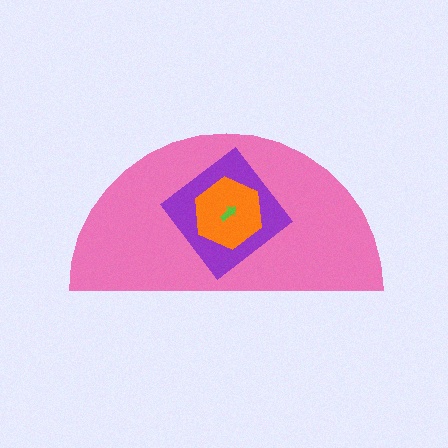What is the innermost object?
The lime arrow.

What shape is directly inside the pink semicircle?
The purple diamond.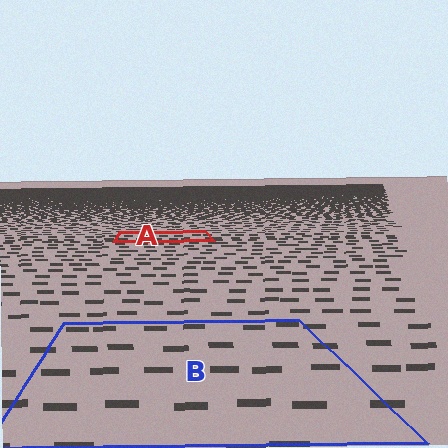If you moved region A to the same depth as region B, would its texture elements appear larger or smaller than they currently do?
They would appear larger. At a closer depth, the same texture elements are projected at a bigger on-screen size.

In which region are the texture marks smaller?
The texture marks are smaller in region A, because it is farther away.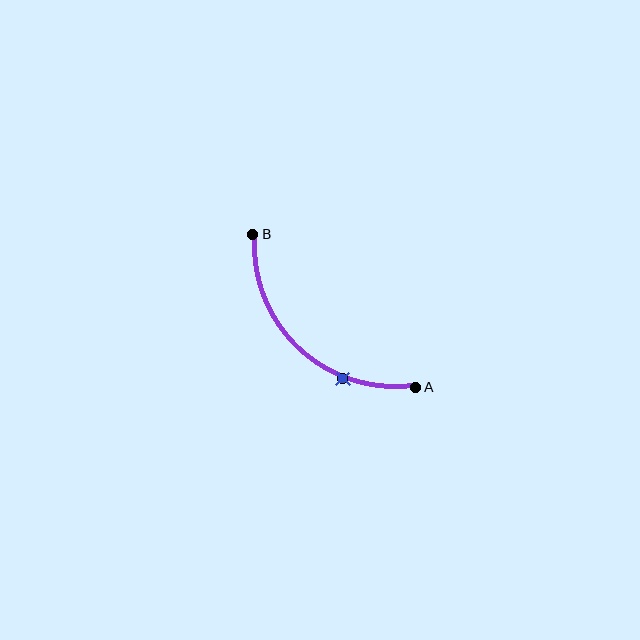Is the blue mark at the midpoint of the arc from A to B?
No. The blue mark lies on the arc but is closer to endpoint A. The arc midpoint would be at the point on the curve equidistant along the arc from both A and B.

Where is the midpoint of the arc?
The arc midpoint is the point on the curve farthest from the straight line joining A and B. It sits below and to the left of that line.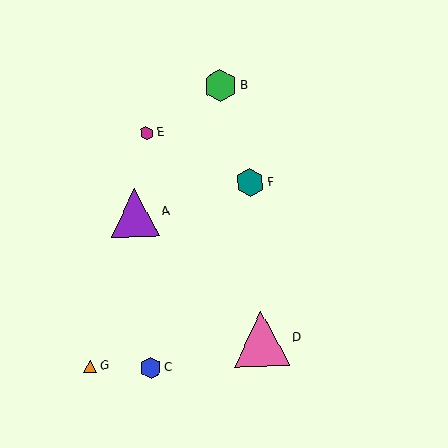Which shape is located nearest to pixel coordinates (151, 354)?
The blue hexagon (labeled C) at (151, 368) is nearest to that location.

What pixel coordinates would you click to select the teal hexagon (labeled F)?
Click at (250, 183) to select the teal hexagon F.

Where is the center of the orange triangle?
The center of the orange triangle is at (90, 366).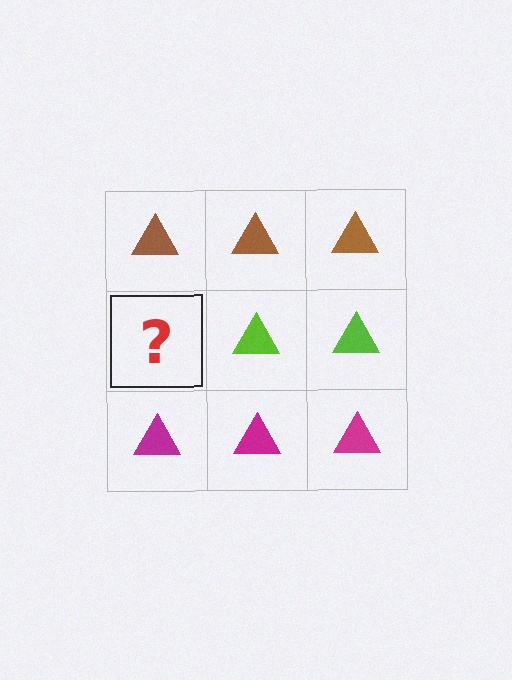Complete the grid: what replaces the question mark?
The question mark should be replaced with a lime triangle.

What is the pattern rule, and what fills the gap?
The rule is that each row has a consistent color. The gap should be filled with a lime triangle.